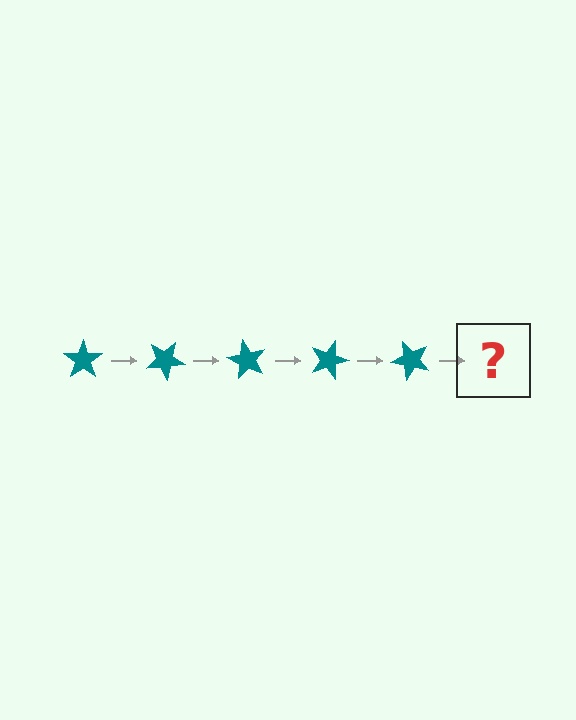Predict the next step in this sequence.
The next step is a teal star rotated 150 degrees.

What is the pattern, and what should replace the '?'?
The pattern is that the star rotates 30 degrees each step. The '?' should be a teal star rotated 150 degrees.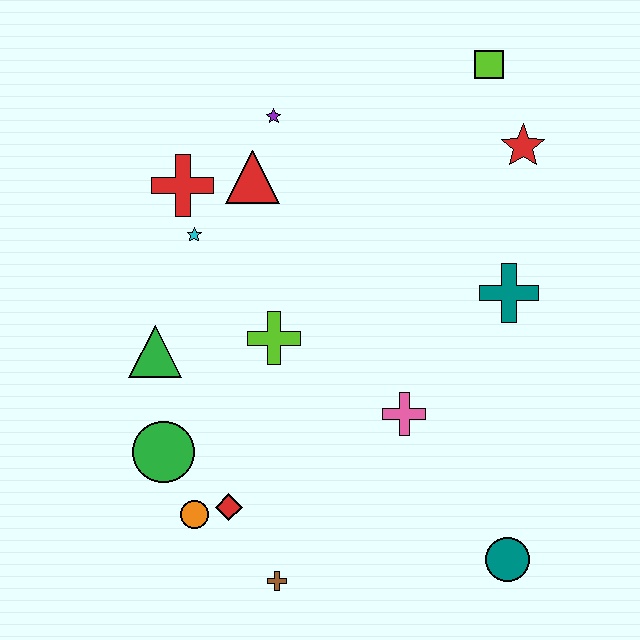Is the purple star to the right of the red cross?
Yes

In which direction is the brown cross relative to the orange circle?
The brown cross is to the right of the orange circle.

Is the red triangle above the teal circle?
Yes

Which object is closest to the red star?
The lime square is closest to the red star.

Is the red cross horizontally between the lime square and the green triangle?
Yes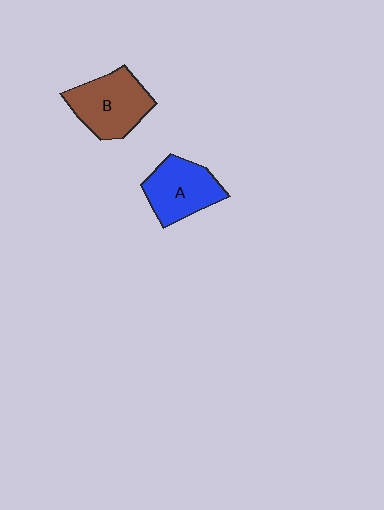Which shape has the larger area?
Shape B (brown).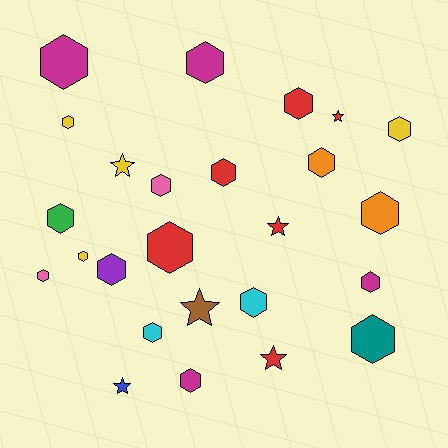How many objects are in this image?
There are 25 objects.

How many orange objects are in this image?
There are 2 orange objects.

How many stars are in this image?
There are 6 stars.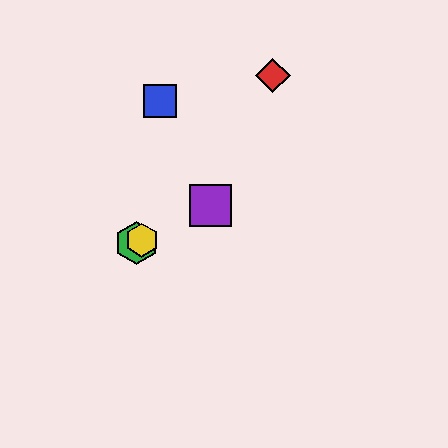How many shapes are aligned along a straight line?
3 shapes (the green hexagon, the yellow hexagon, the purple square) are aligned along a straight line.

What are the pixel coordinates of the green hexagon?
The green hexagon is at (136, 243).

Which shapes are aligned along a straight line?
The green hexagon, the yellow hexagon, the purple square are aligned along a straight line.